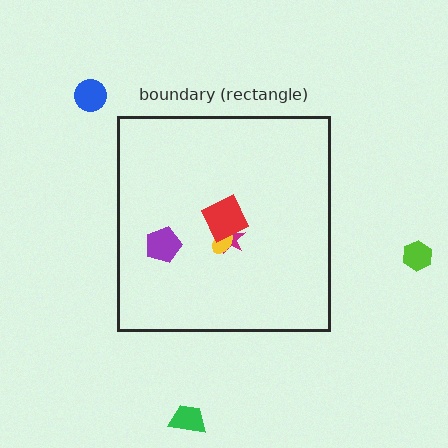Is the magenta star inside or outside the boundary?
Inside.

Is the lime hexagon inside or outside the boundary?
Outside.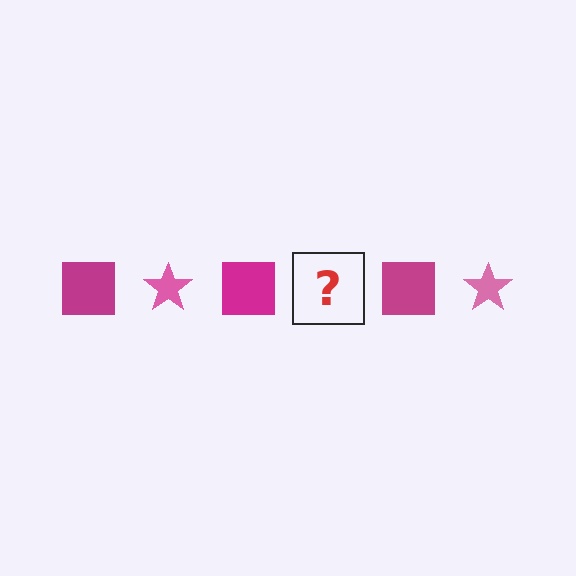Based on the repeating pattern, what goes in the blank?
The blank should be a pink star.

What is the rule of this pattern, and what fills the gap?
The rule is that the pattern alternates between magenta square and pink star. The gap should be filled with a pink star.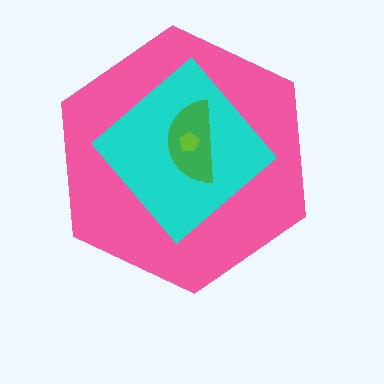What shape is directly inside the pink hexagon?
The cyan diamond.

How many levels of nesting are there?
4.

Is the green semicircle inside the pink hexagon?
Yes.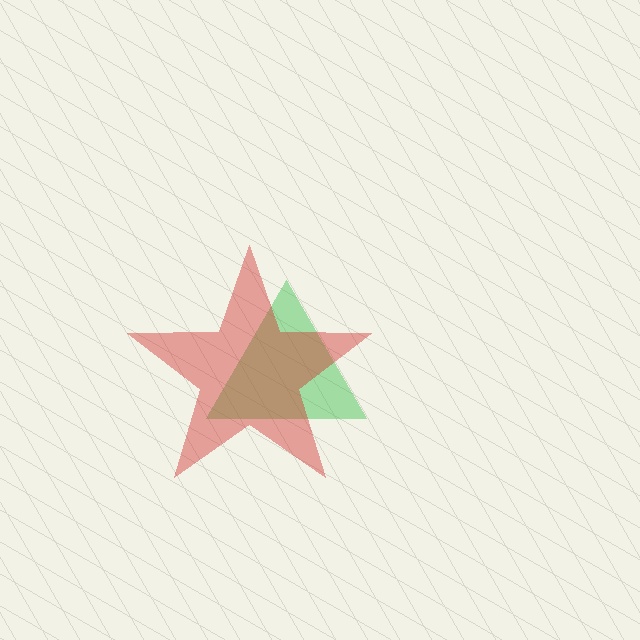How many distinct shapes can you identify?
There are 2 distinct shapes: a green triangle, a red star.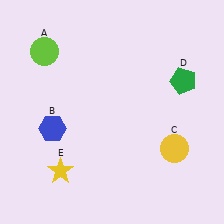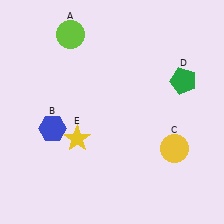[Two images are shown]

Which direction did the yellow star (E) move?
The yellow star (E) moved up.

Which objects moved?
The objects that moved are: the lime circle (A), the yellow star (E).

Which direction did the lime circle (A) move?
The lime circle (A) moved right.